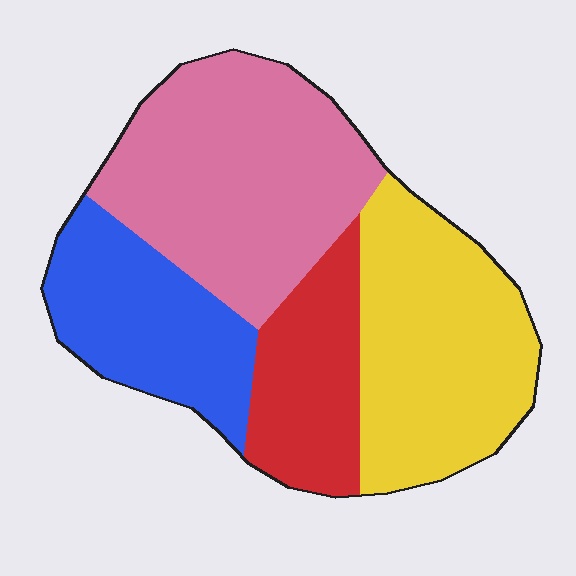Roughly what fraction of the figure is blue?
Blue covers 20% of the figure.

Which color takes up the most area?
Pink, at roughly 35%.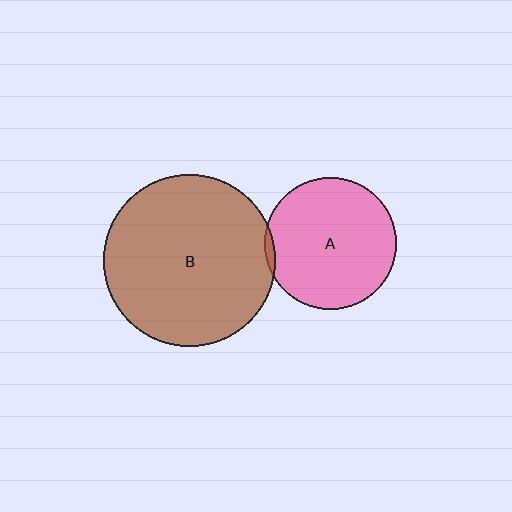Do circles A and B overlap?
Yes.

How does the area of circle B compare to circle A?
Approximately 1.7 times.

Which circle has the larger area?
Circle B (brown).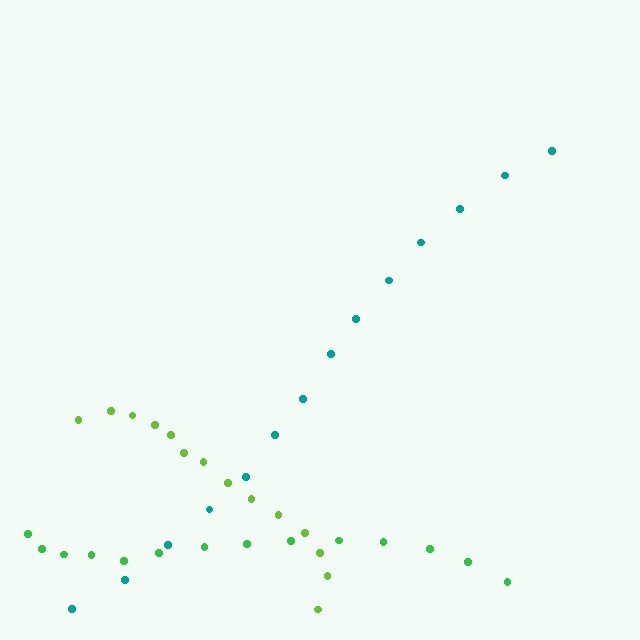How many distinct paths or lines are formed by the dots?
There are 3 distinct paths.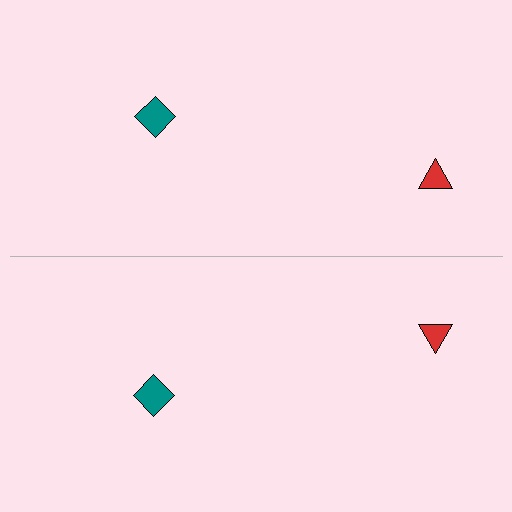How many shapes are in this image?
There are 4 shapes in this image.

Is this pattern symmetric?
Yes, this pattern has bilateral (reflection) symmetry.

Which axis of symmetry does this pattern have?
The pattern has a horizontal axis of symmetry running through the center of the image.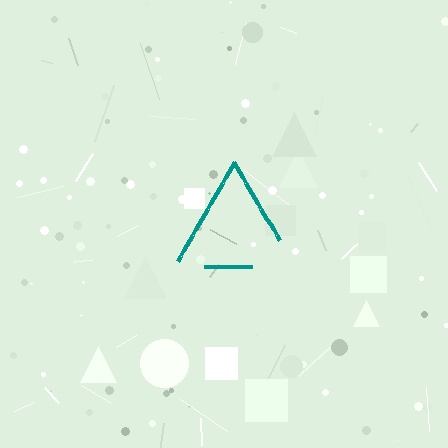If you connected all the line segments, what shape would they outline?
They would outline a triangle.